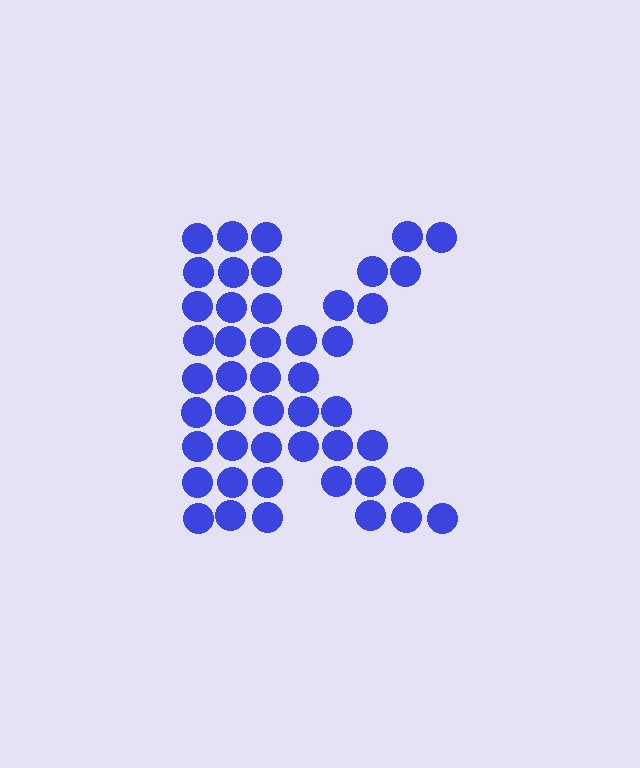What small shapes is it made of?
It is made of small circles.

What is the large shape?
The large shape is the letter K.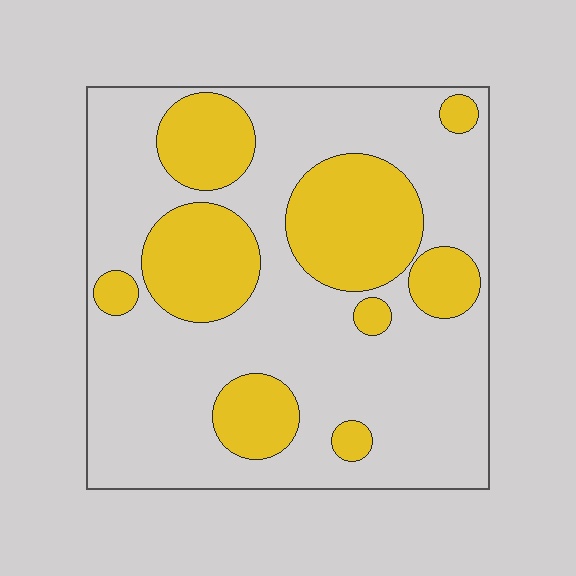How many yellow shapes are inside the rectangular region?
9.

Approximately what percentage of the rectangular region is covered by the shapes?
Approximately 30%.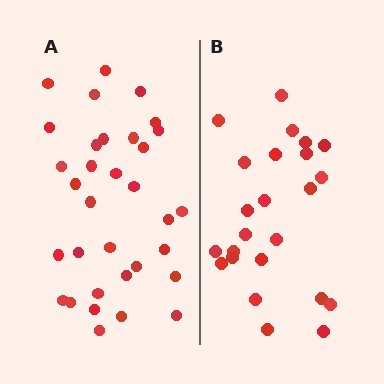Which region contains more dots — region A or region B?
Region A (the left region) has more dots.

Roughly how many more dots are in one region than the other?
Region A has roughly 8 or so more dots than region B.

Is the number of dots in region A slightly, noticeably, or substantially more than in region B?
Region A has noticeably more, but not dramatically so. The ratio is roughly 1.4 to 1.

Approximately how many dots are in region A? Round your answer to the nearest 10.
About 30 dots. (The exact count is 33, which rounds to 30.)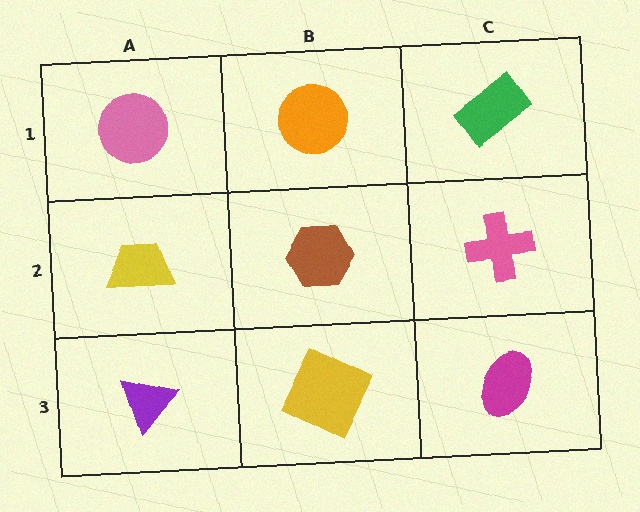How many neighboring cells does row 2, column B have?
4.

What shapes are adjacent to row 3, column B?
A brown hexagon (row 2, column B), a purple triangle (row 3, column A), a magenta ellipse (row 3, column C).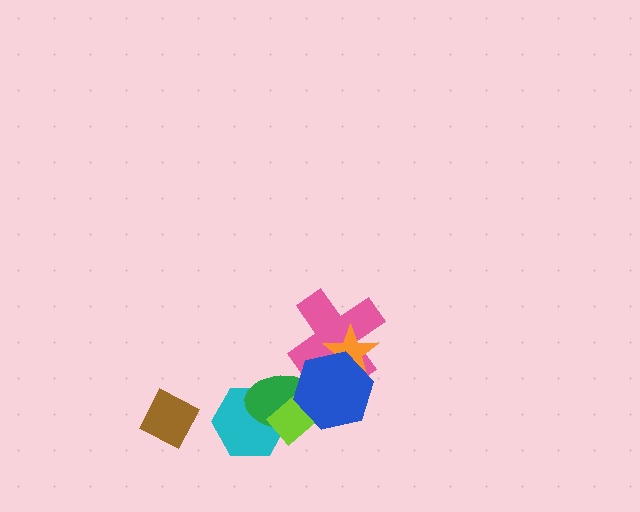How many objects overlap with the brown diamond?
0 objects overlap with the brown diamond.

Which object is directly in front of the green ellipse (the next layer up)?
The lime rectangle is directly in front of the green ellipse.